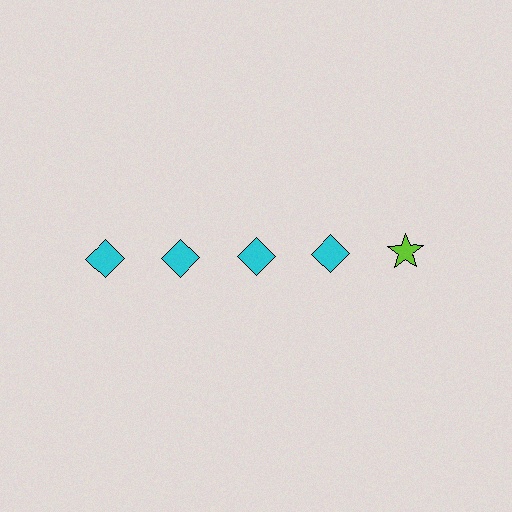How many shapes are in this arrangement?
There are 5 shapes arranged in a grid pattern.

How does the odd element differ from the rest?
It differs in both color (lime instead of cyan) and shape (star instead of diamond).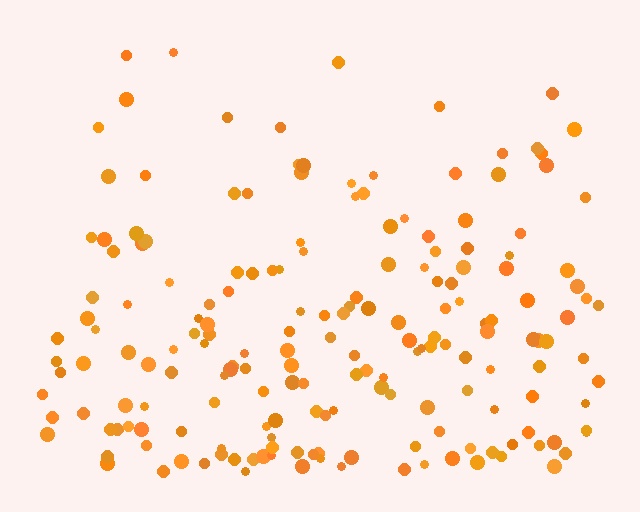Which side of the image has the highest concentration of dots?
The bottom.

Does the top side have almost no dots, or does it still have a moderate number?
Still a moderate number, just noticeably fewer than the bottom.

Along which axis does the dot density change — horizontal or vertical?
Vertical.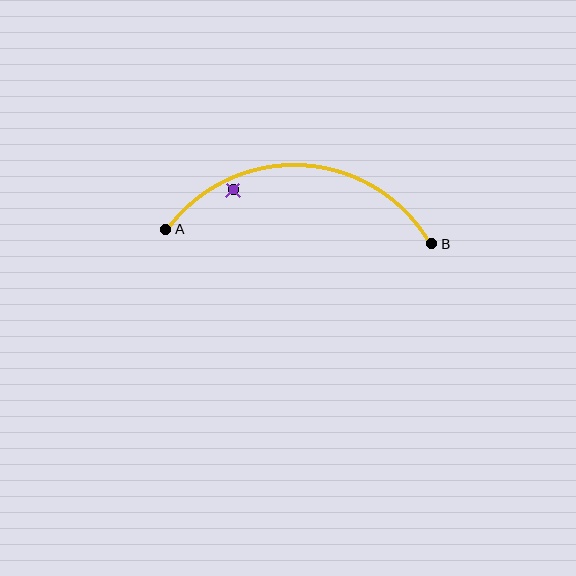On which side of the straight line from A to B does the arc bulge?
The arc bulges above the straight line connecting A and B.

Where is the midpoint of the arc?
The arc midpoint is the point on the curve farthest from the straight line joining A and B. It sits above that line.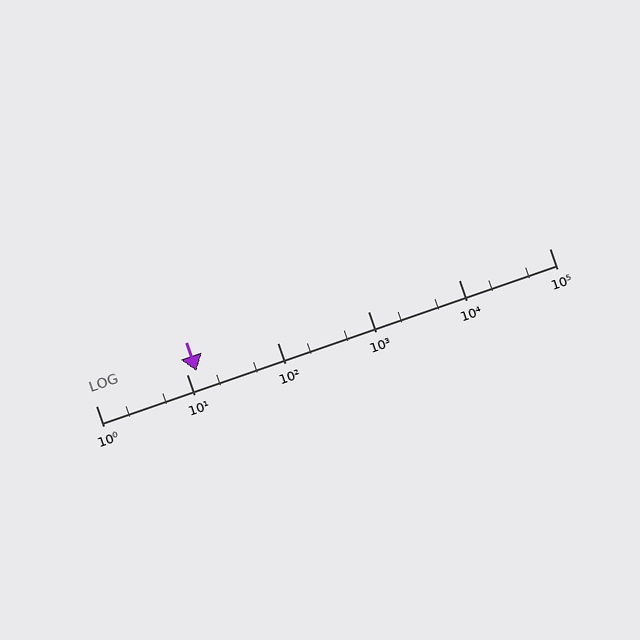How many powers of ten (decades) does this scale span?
The scale spans 5 decades, from 1 to 100000.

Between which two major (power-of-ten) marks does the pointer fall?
The pointer is between 10 and 100.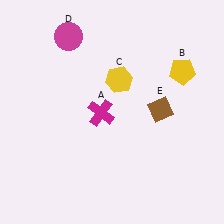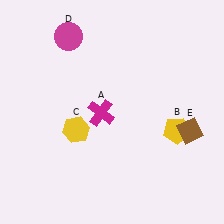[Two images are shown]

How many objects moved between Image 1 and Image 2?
3 objects moved between the two images.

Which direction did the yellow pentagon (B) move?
The yellow pentagon (B) moved down.